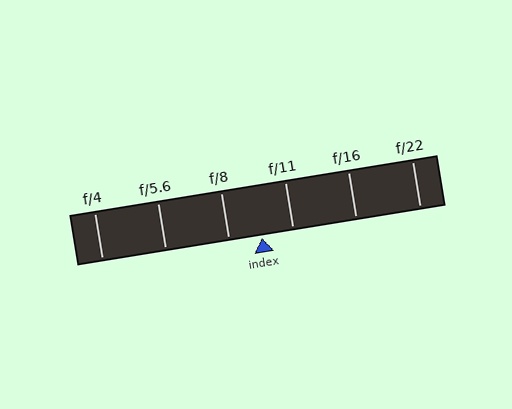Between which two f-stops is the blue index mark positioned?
The index mark is between f/8 and f/11.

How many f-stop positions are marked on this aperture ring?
There are 6 f-stop positions marked.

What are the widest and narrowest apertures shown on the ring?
The widest aperture shown is f/4 and the narrowest is f/22.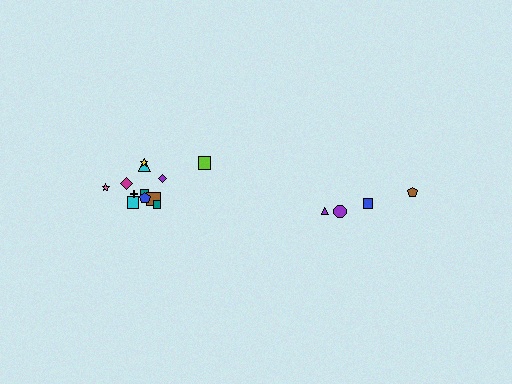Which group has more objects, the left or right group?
The left group.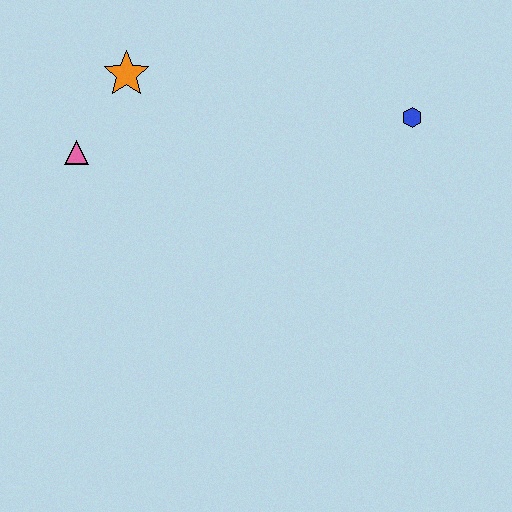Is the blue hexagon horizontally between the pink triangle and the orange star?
No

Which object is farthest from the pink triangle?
The blue hexagon is farthest from the pink triangle.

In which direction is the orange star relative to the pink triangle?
The orange star is above the pink triangle.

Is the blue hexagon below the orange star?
Yes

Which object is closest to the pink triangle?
The orange star is closest to the pink triangle.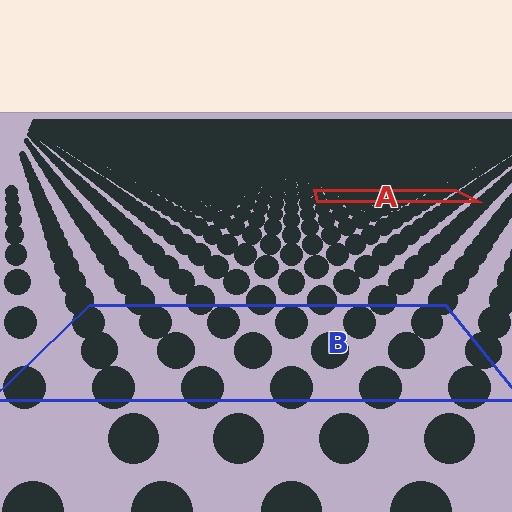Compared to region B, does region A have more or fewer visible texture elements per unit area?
Region A has more texture elements per unit area — they are packed more densely because it is farther away.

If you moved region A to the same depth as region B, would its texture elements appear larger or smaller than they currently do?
They would appear larger. At a closer depth, the same texture elements are projected at a bigger on-screen size.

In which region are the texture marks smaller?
The texture marks are smaller in region A, because it is farther away.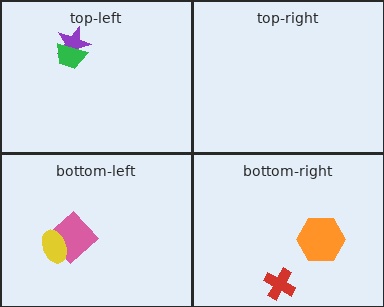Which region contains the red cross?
The bottom-right region.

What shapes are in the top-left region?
The purple star, the green trapezoid.